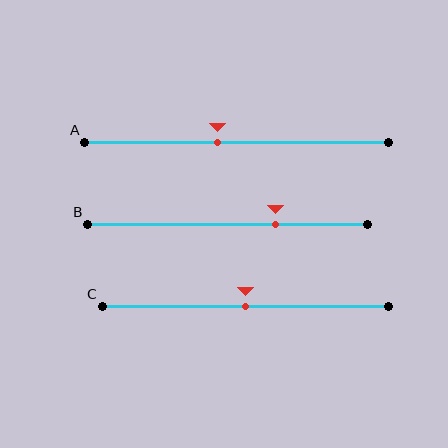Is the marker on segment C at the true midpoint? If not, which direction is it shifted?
Yes, the marker on segment C is at the true midpoint.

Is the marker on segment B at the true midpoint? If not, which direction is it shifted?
No, the marker on segment B is shifted to the right by about 17% of the segment length.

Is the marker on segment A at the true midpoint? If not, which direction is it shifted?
No, the marker on segment A is shifted to the left by about 6% of the segment length.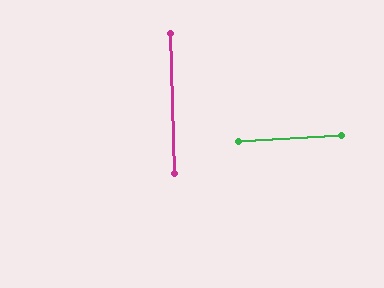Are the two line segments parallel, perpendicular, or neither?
Perpendicular — they meet at approximately 88°.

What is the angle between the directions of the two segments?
Approximately 88 degrees.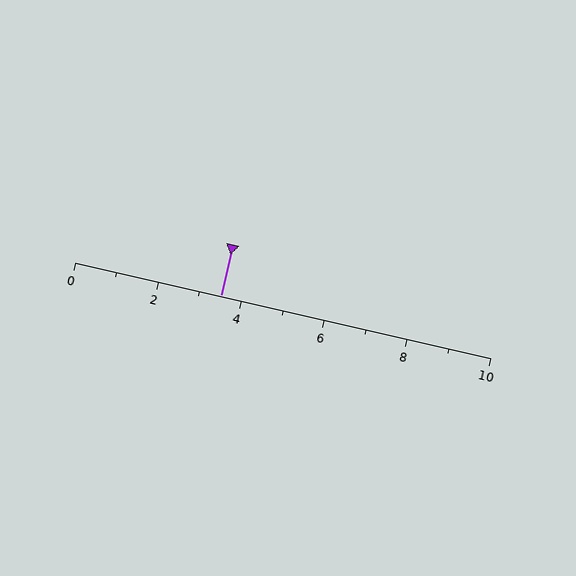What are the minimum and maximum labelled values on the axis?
The axis runs from 0 to 10.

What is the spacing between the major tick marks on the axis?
The major ticks are spaced 2 apart.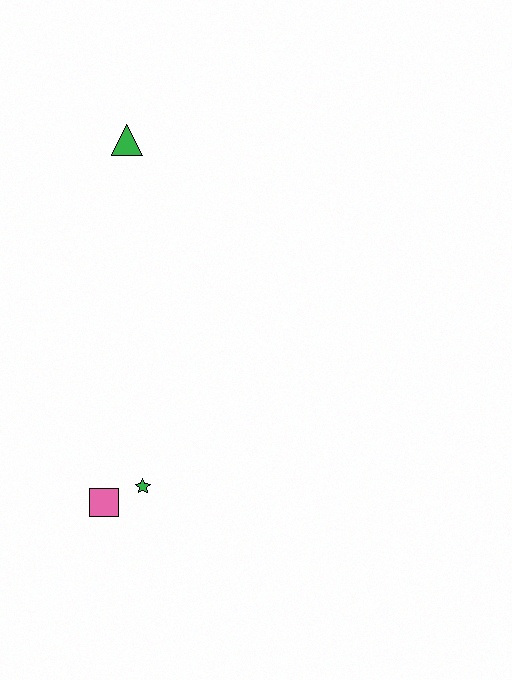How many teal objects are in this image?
There are no teal objects.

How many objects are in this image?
There are 3 objects.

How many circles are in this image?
There are no circles.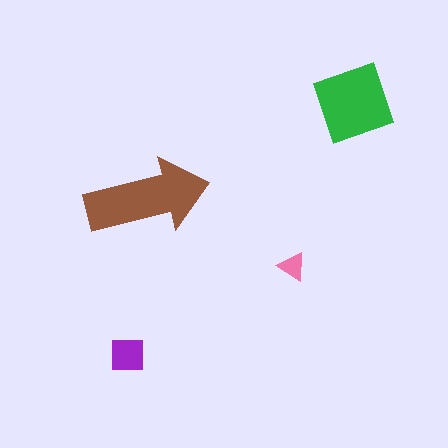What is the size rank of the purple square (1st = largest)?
3rd.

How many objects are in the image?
There are 4 objects in the image.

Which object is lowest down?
The purple square is bottommost.